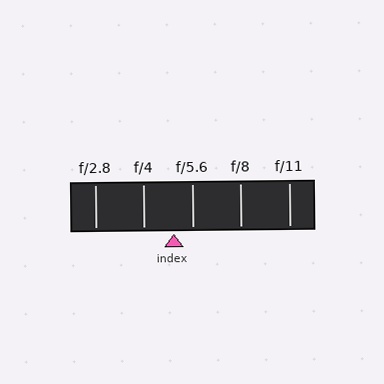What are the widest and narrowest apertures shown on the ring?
The widest aperture shown is f/2.8 and the narrowest is f/11.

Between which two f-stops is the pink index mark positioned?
The index mark is between f/4 and f/5.6.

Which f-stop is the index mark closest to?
The index mark is closest to f/5.6.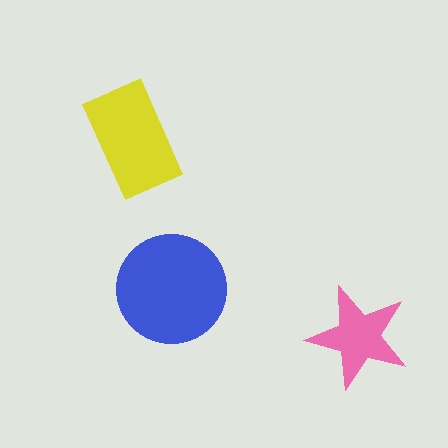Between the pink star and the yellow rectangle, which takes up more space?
The yellow rectangle.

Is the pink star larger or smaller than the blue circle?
Smaller.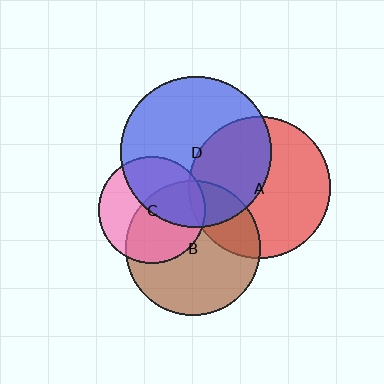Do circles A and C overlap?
Yes.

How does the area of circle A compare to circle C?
Approximately 1.8 times.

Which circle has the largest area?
Circle D (blue).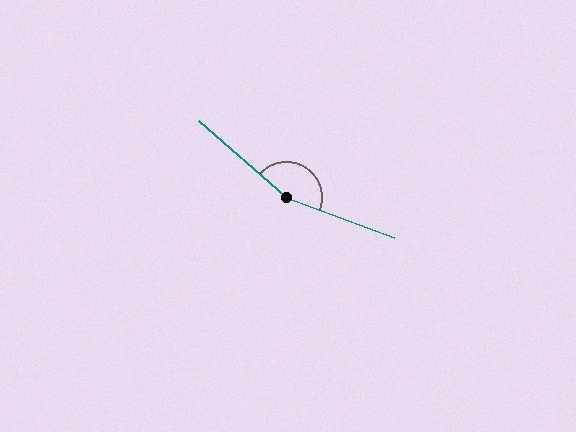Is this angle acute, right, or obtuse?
It is obtuse.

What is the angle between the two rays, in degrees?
Approximately 159 degrees.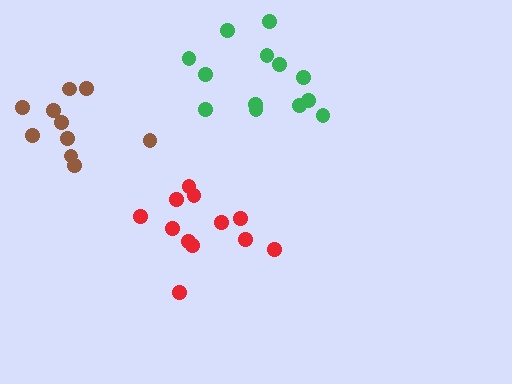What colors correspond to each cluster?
The clusters are colored: red, brown, green.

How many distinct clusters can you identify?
There are 3 distinct clusters.